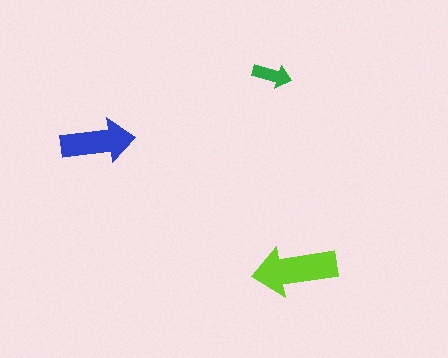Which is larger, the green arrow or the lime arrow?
The lime one.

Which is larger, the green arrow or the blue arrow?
The blue one.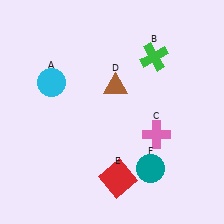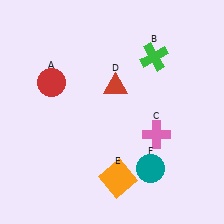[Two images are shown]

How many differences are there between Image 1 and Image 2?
There are 3 differences between the two images.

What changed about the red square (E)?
In Image 1, E is red. In Image 2, it changed to orange.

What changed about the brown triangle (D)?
In Image 1, D is brown. In Image 2, it changed to red.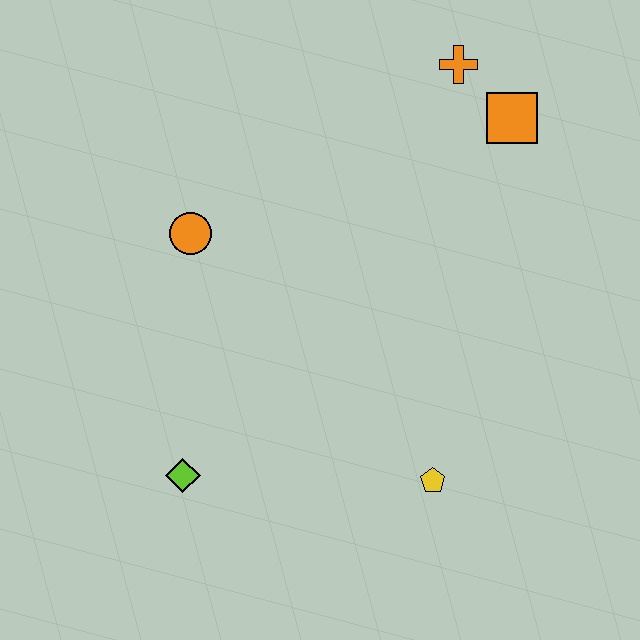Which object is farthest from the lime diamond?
The orange cross is farthest from the lime diamond.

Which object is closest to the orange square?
The orange cross is closest to the orange square.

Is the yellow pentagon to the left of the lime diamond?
No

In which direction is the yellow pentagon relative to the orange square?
The yellow pentagon is below the orange square.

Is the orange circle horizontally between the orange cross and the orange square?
No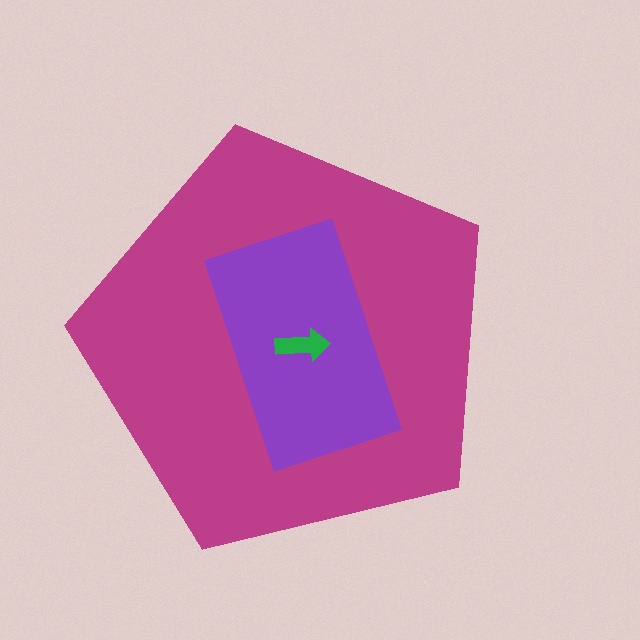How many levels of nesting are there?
3.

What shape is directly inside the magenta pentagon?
The purple rectangle.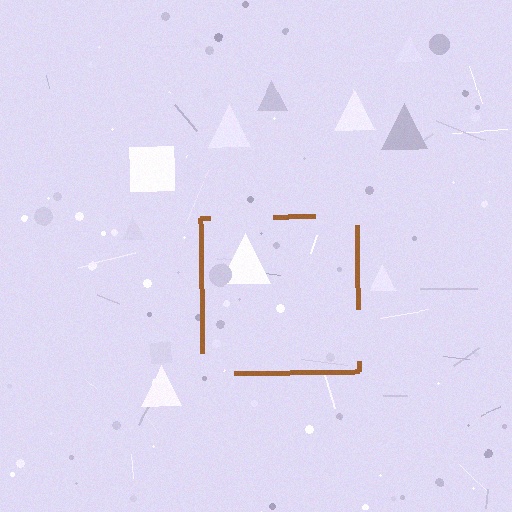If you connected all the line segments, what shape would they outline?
They would outline a square.